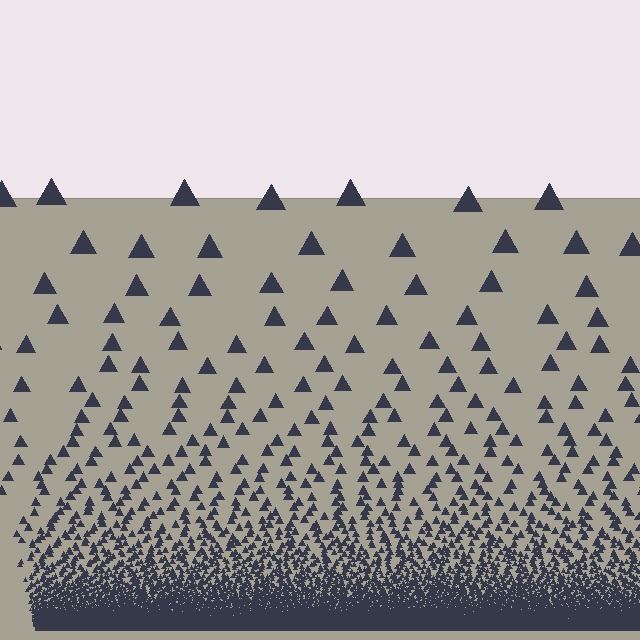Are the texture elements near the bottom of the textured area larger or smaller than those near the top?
Smaller. The gradient is inverted — elements near the bottom are smaller and denser.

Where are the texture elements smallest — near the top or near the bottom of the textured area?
Near the bottom.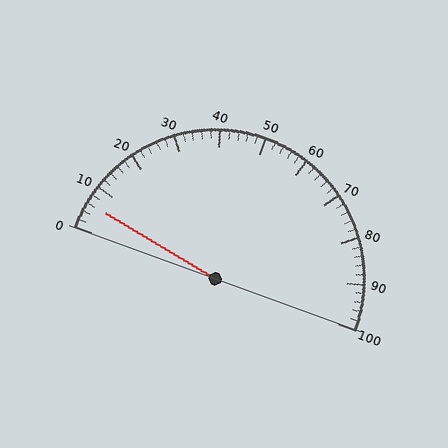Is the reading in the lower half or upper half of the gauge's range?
The reading is in the lower half of the range (0 to 100).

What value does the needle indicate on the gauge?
The needle indicates approximately 6.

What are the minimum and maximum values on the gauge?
The gauge ranges from 0 to 100.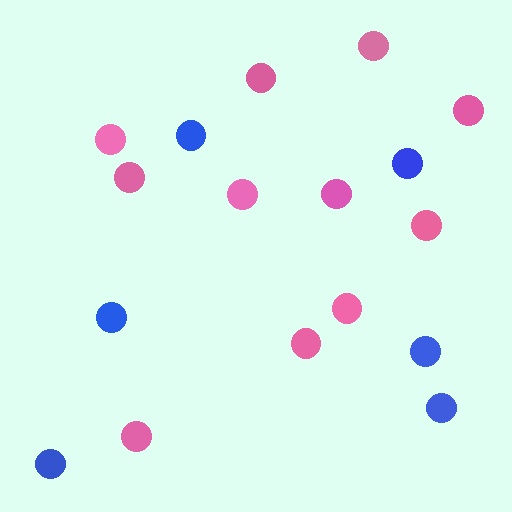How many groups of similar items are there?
There are 2 groups: one group of pink circles (11) and one group of blue circles (6).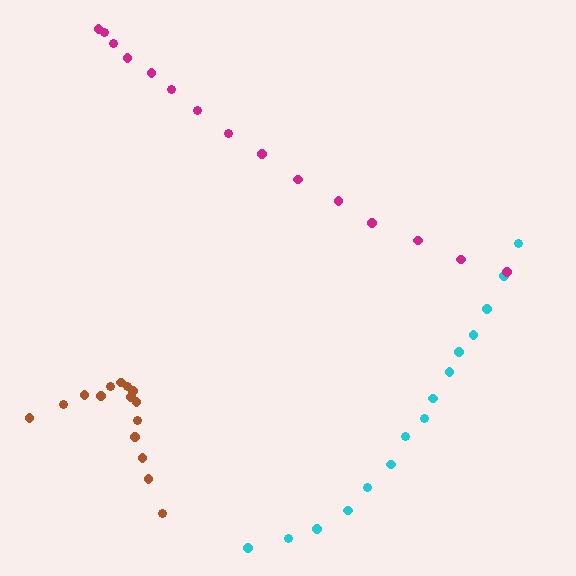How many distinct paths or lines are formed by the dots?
There are 3 distinct paths.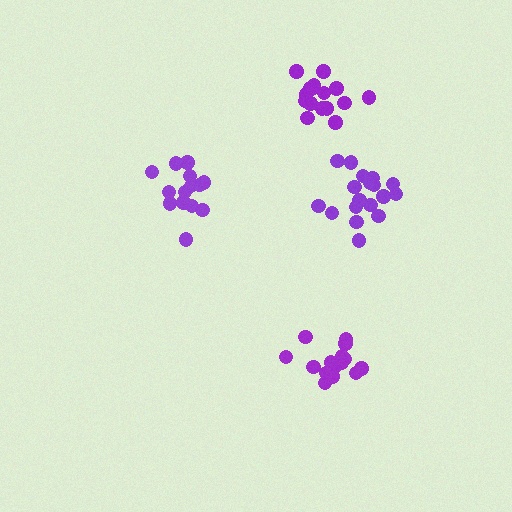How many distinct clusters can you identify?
There are 4 distinct clusters.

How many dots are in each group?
Group 1: 19 dots, Group 2: 17 dots, Group 3: 15 dots, Group 4: 14 dots (65 total).